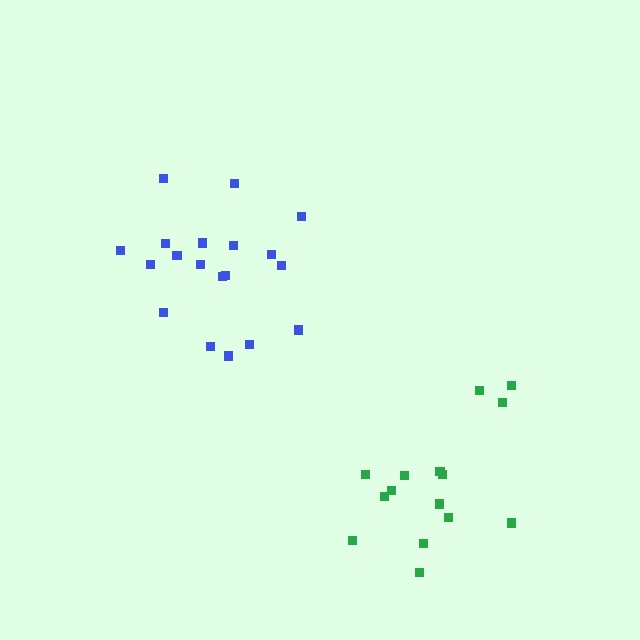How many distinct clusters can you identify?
There are 2 distinct clusters.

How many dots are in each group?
Group 1: 19 dots, Group 2: 15 dots (34 total).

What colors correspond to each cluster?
The clusters are colored: blue, green.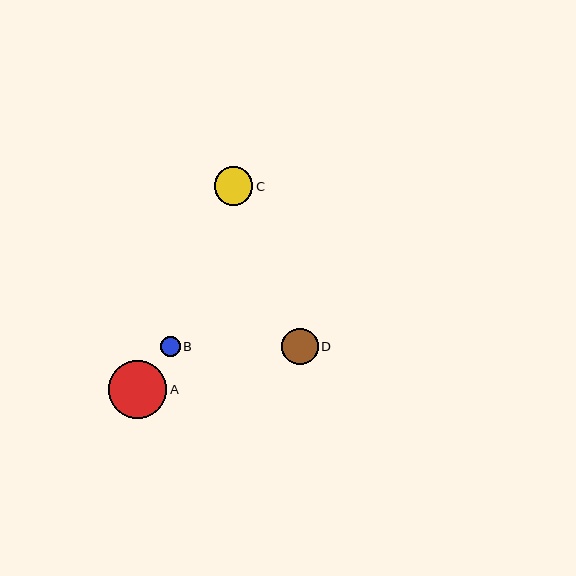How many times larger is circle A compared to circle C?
Circle A is approximately 1.5 times the size of circle C.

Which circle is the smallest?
Circle B is the smallest with a size of approximately 20 pixels.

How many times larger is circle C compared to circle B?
Circle C is approximately 2.0 times the size of circle B.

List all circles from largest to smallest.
From largest to smallest: A, C, D, B.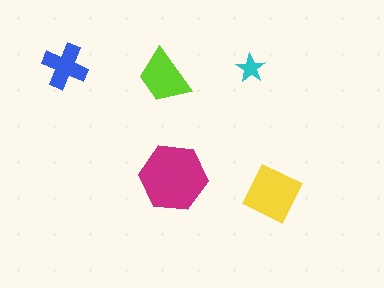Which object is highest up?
The blue cross is topmost.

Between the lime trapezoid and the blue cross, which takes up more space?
The lime trapezoid.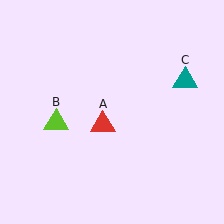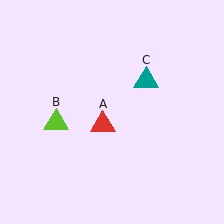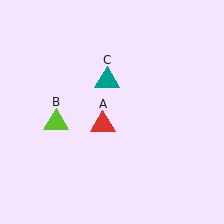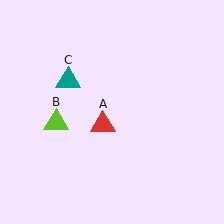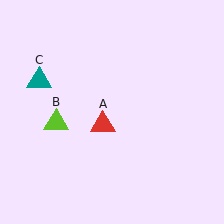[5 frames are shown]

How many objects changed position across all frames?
1 object changed position: teal triangle (object C).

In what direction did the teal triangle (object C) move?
The teal triangle (object C) moved left.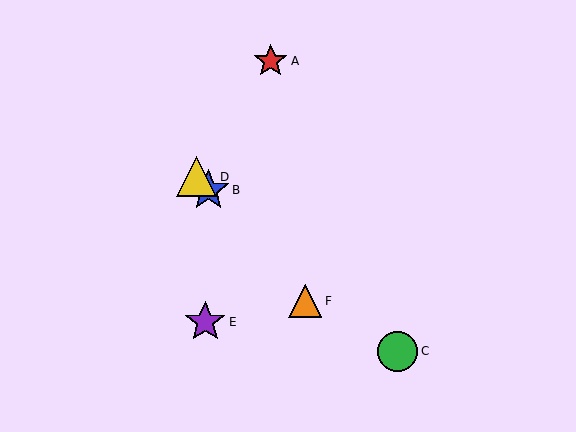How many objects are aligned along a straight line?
3 objects (B, D, F) are aligned along a straight line.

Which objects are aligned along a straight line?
Objects B, D, F are aligned along a straight line.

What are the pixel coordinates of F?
Object F is at (305, 301).